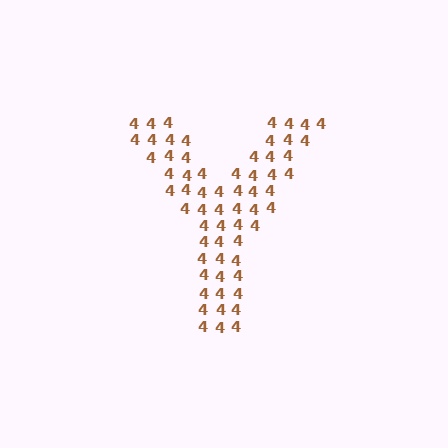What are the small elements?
The small elements are digit 4's.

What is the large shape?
The large shape is the letter Y.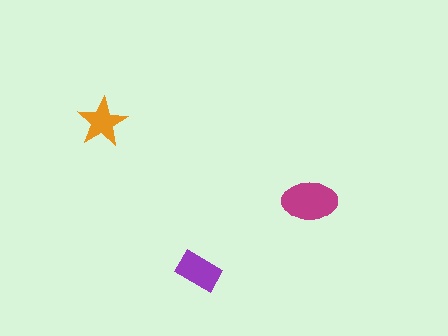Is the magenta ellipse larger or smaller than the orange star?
Larger.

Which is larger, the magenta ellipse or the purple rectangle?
The magenta ellipse.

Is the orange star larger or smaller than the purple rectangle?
Smaller.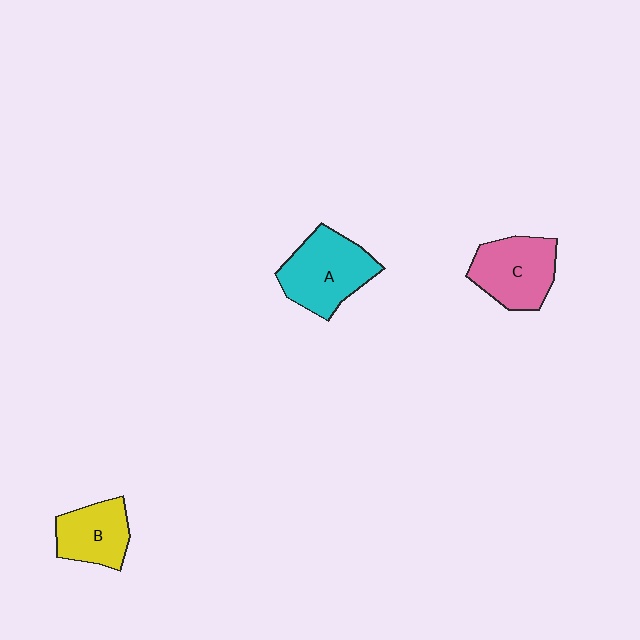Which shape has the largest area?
Shape A (cyan).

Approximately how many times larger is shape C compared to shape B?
Approximately 1.2 times.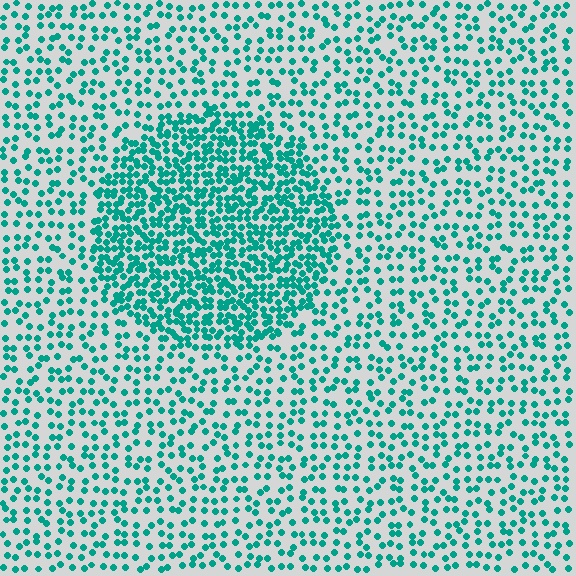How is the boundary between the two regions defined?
The boundary is defined by a change in element density (approximately 2.2x ratio). All elements are the same color, size, and shape.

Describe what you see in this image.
The image contains small teal elements arranged at two different densities. A circle-shaped region is visible where the elements are more densely packed than the surrounding area.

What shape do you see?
I see a circle.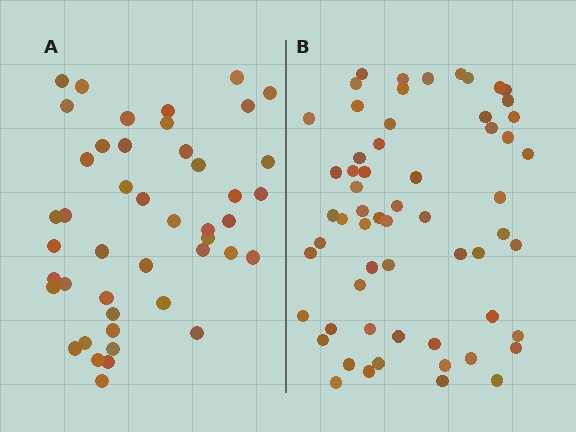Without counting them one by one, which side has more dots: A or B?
Region B (the right region) has more dots.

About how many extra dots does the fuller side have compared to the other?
Region B has approximately 15 more dots than region A.